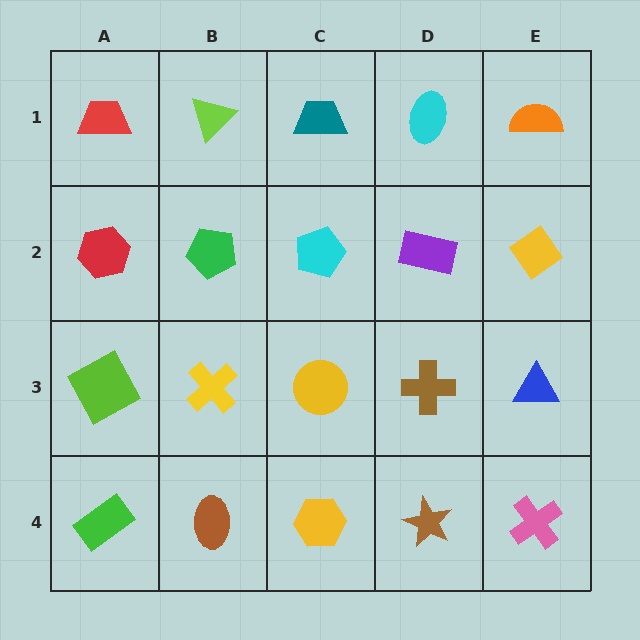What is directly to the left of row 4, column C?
A brown ellipse.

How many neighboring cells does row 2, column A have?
3.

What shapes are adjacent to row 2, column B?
A lime triangle (row 1, column B), a yellow cross (row 3, column B), a red hexagon (row 2, column A), a cyan pentagon (row 2, column C).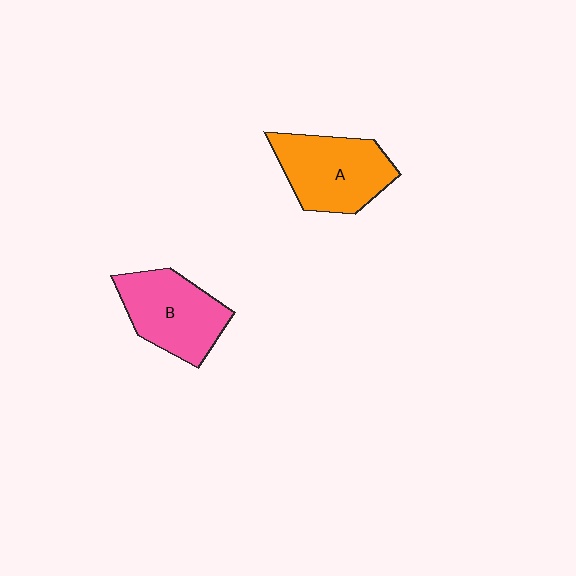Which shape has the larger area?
Shape A (orange).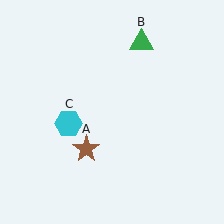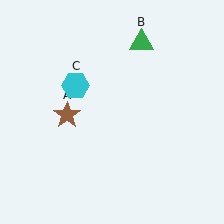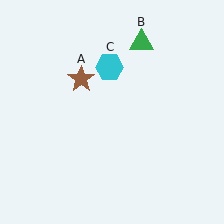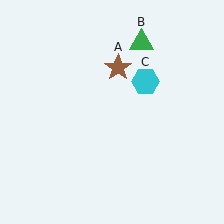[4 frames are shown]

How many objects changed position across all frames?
2 objects changed position: brown star (object A), cyan hexagon (object C).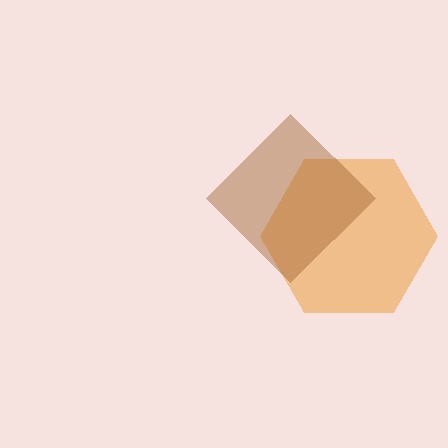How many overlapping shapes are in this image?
There are 2 overlapping shapes in the image.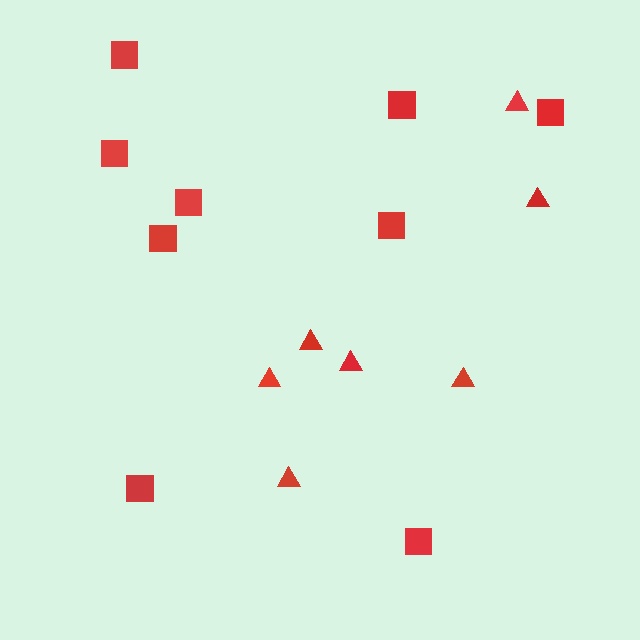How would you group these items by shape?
There are 2 groups: one group of triangles (7) and one group of squares (9).